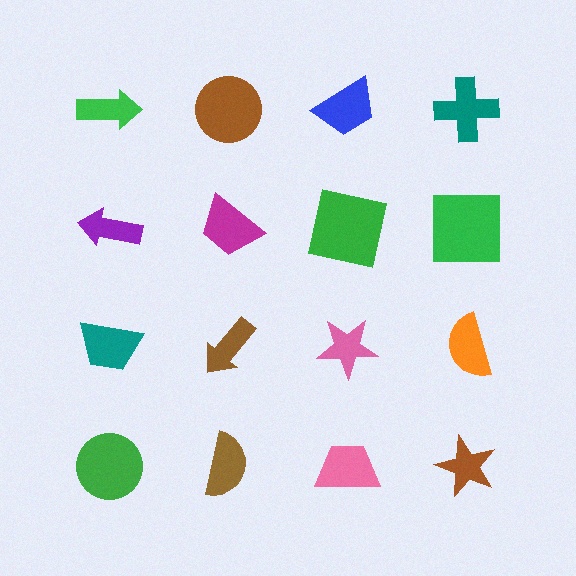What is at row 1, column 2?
A brown circle.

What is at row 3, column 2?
A brown arrow.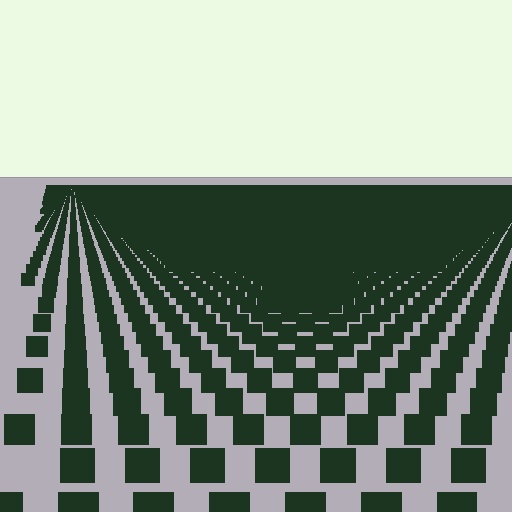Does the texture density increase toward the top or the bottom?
Density increases toward the top.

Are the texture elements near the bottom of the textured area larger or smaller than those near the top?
Larger. Near the bottom, elements are closer to the viewer and appear at a bigger on-screen size.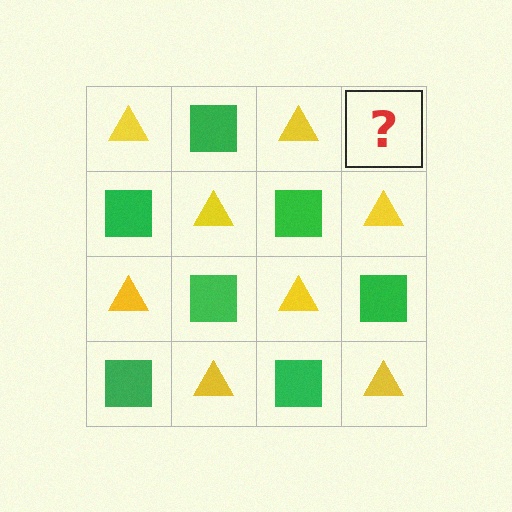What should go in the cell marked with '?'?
The missing cell should contain a green square.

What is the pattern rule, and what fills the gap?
The rule is that it alternates yellow triangle and green square in a checkerboard pattern. The gap should be filled with a green square.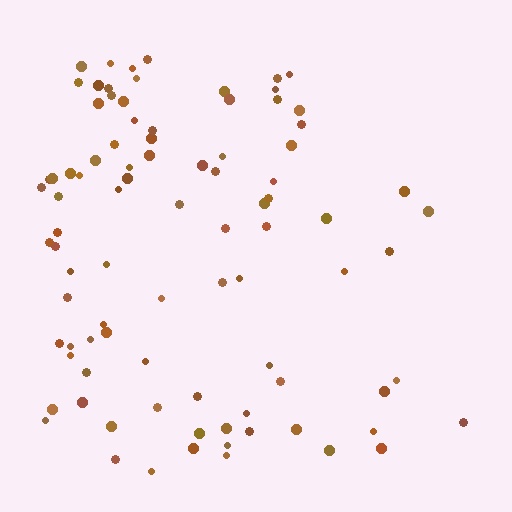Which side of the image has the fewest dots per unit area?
The right.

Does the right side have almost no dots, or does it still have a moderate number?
Still a moderate number, just noticeably fewer than the left.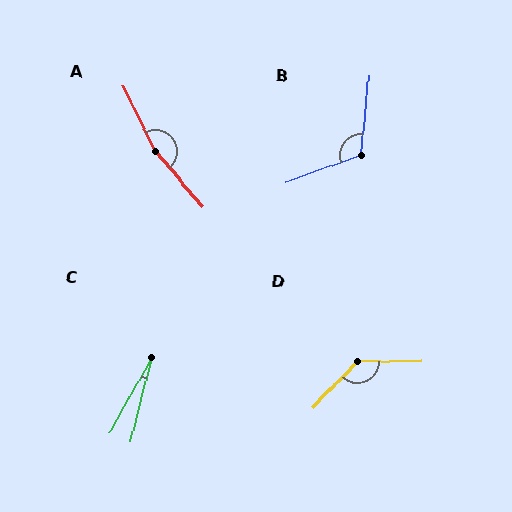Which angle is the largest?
A, at approximately 166 degrees.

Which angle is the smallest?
C, at approximately 15 degrees.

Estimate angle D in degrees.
Approximately 134 degrees.